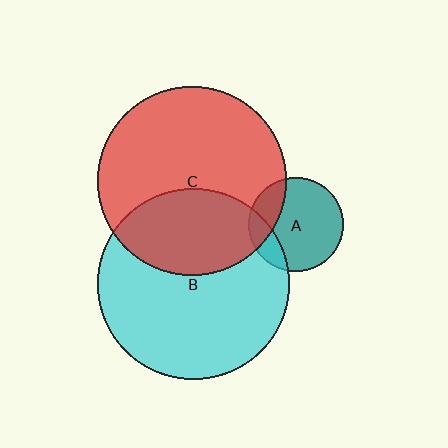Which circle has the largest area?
Circle B (cyan).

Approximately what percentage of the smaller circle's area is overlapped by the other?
Approximately 35%.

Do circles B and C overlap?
Yes.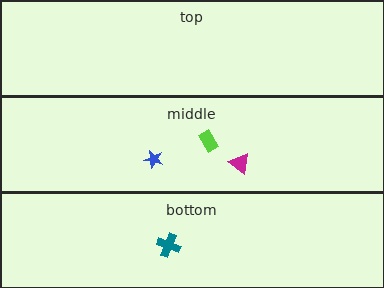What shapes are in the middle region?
The magenta triangle, the blue star, the lime rectangle.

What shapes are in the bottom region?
The teal cross.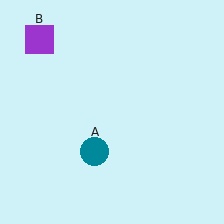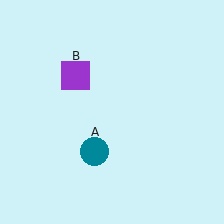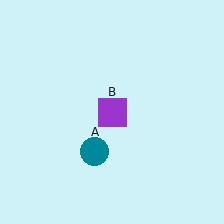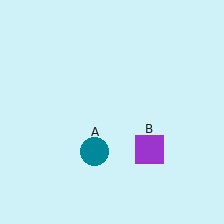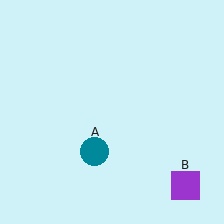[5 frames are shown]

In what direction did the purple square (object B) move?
The purple square (object B) moved down and to the right.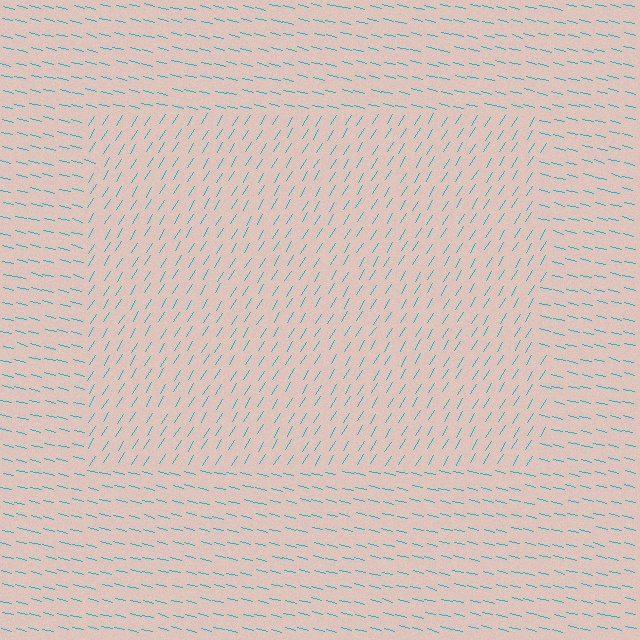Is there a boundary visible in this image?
Yes, there is a texture boundary formed by a change in line orientation.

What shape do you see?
I see a rectangle.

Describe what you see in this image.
The image is filled with small cyan line segments. A rectangle region in the image has lines oriented differently from the surrounding lines, creating a visible texture boundary.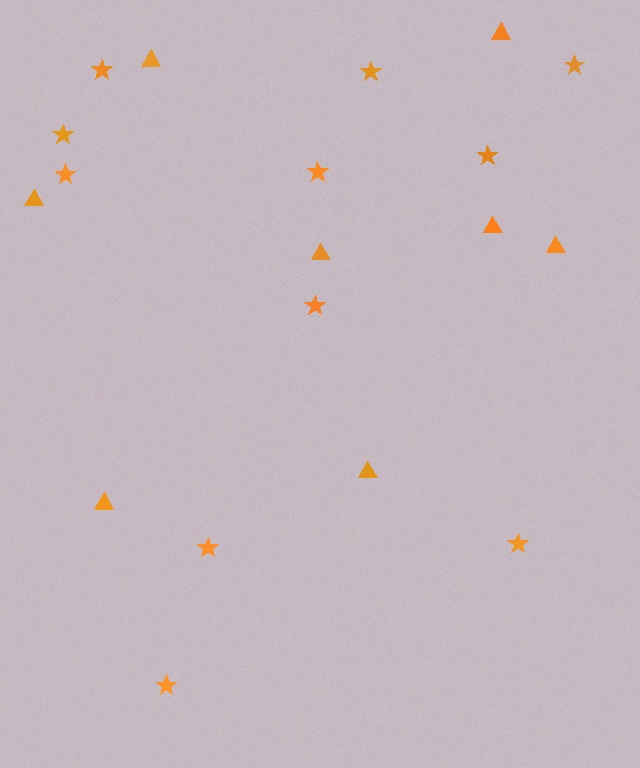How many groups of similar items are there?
There are 2 groups: one group of stars (11) and one group of triangles (8).